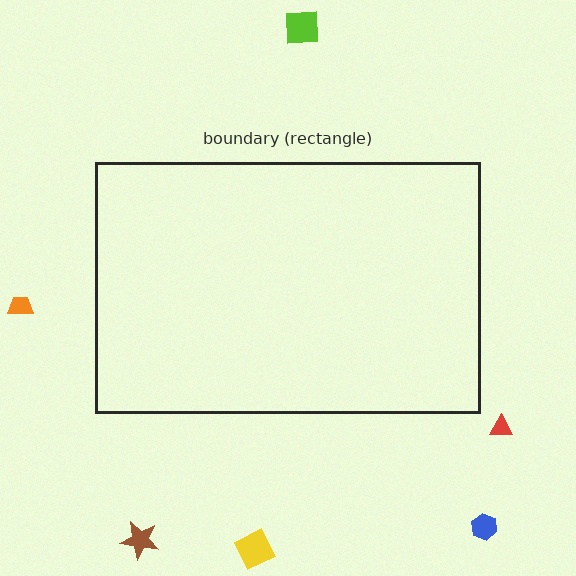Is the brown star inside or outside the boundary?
Outside.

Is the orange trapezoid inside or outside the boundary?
Outside.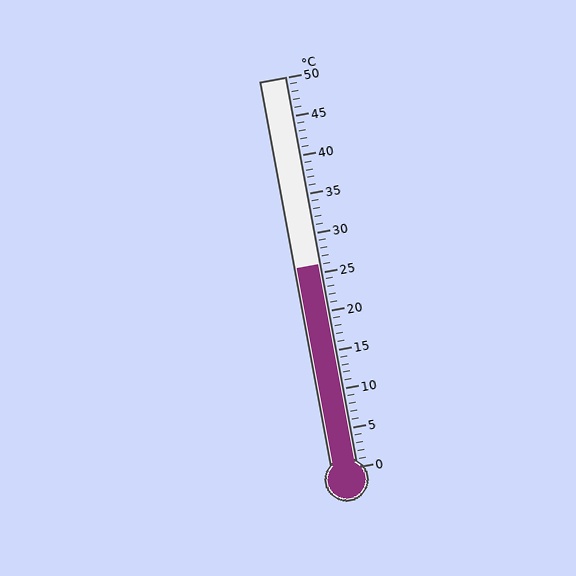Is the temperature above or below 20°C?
The temperature is above 20°C.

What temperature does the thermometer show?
The thermometer shows approximately 26°C.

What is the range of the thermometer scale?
The thermometer scale ranges from 0°C to 50°C.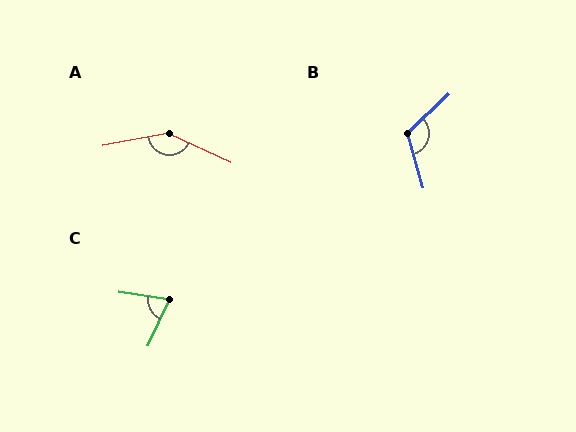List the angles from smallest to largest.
C (74°), B (118°), A (145°).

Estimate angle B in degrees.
Approximately 118 degrees.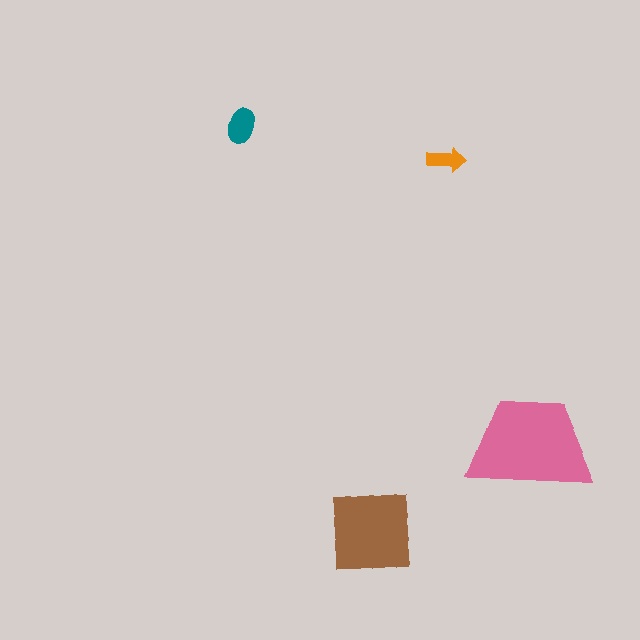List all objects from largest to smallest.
The pink trapezoid, the brown square, the teal ellipse, the orange arrow.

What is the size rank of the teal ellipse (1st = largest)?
3rd.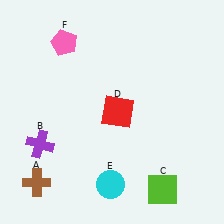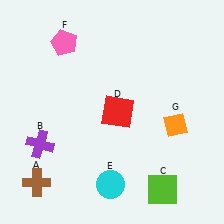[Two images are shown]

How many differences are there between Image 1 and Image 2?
There is 1 difference between the two images.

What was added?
An orange diamond (G) was added in Image 2.